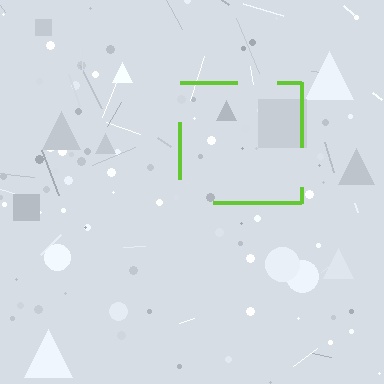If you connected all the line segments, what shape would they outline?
They would outline a square.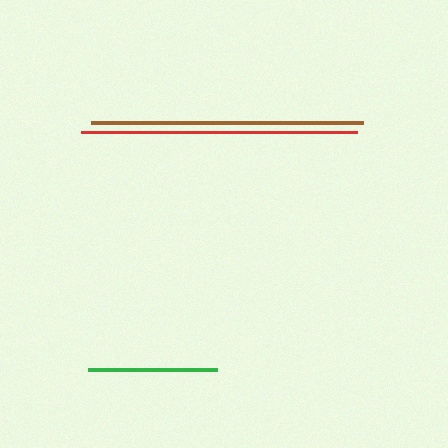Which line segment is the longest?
The red line is the longest at approximately 276 pixels.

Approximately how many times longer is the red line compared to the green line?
The red line is approximately 2.2 times the length of the green line.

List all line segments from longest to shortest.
From longest to shortest: red, brown, green.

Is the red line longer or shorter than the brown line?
The red line is longer than the brown line.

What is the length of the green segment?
The green segment is approximately 128 pixels long.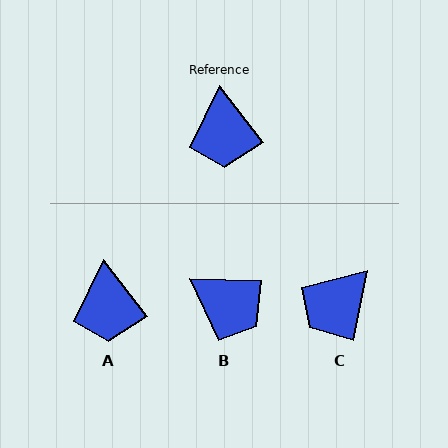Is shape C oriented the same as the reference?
No, it is off by about 49 degrees.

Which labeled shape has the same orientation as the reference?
A.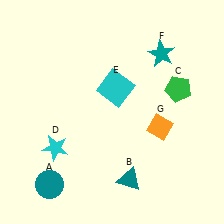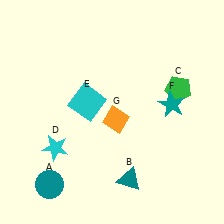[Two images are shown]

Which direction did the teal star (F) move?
The teal star (F) moved down.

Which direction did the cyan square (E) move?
The cyan square (E) moved left.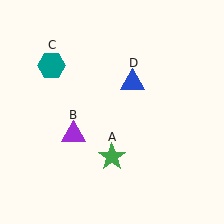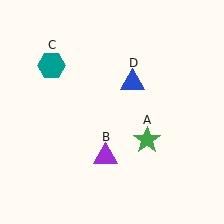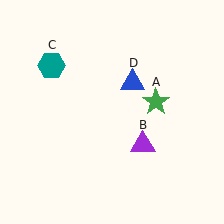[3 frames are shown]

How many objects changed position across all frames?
2 objects changed position: green star (object A), purple triangle (object B).